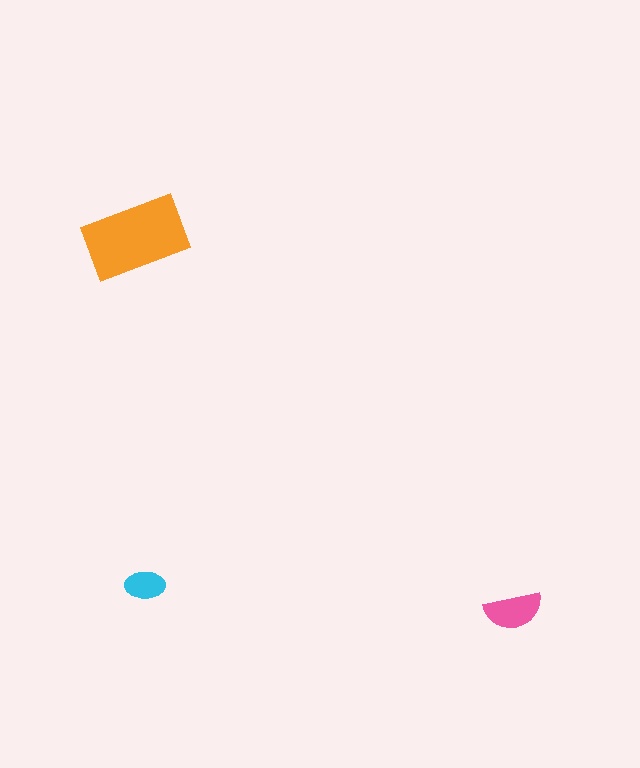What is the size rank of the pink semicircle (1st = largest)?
2nd.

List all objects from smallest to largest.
The cyan ellipse, the pink semicircle, the orange rectangle.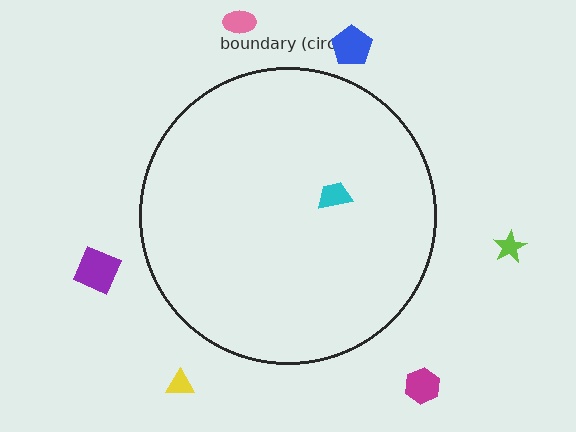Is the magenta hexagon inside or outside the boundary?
Outside.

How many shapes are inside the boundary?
1 inside, 6 outside.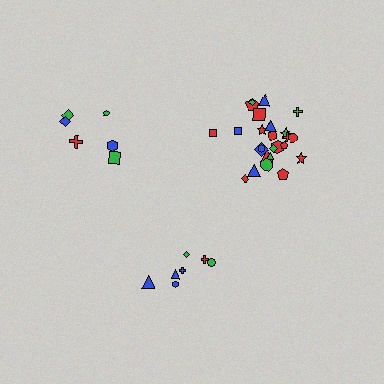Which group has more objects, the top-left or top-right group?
The top-right group.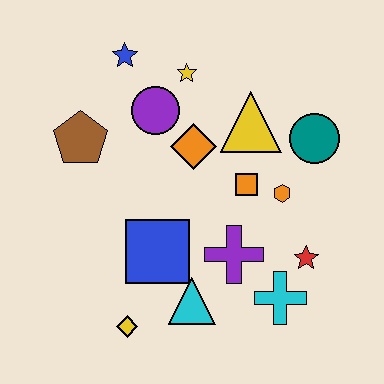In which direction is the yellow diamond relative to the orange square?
The yellow diamond is below the orange square.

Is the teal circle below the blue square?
No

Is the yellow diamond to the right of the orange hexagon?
No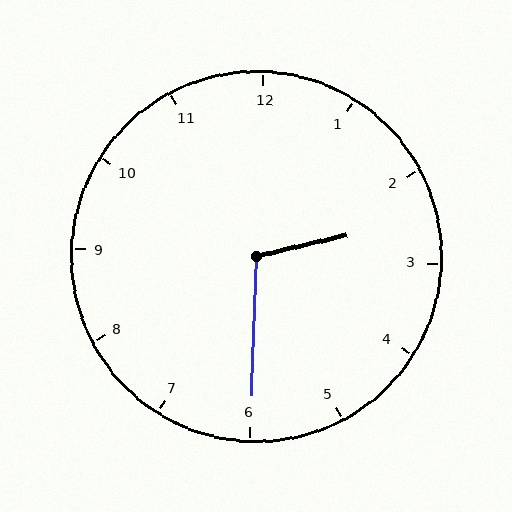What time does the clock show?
2:30.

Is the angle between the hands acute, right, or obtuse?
It is obtuse.